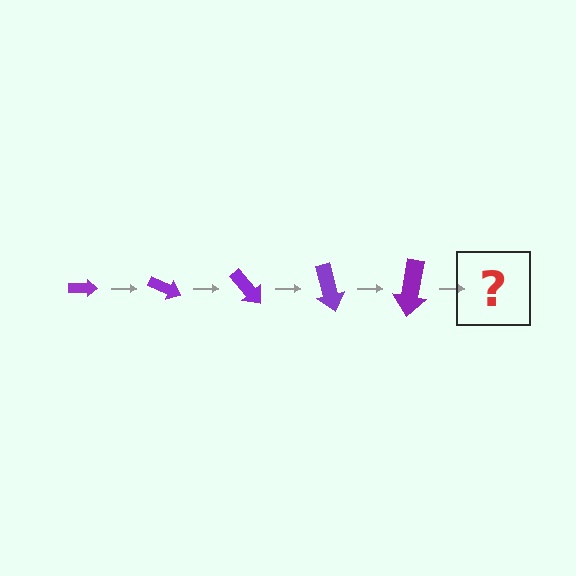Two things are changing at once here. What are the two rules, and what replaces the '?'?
The two rules are that the arrow grows larger each step and it rotates 25 degrees each step. The '?' should be an arrow, larger than the previous one and rotated 125 degrees from the start.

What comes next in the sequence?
The next element should be an arrow, larger than the previous one and rotated 125 degrees from the start.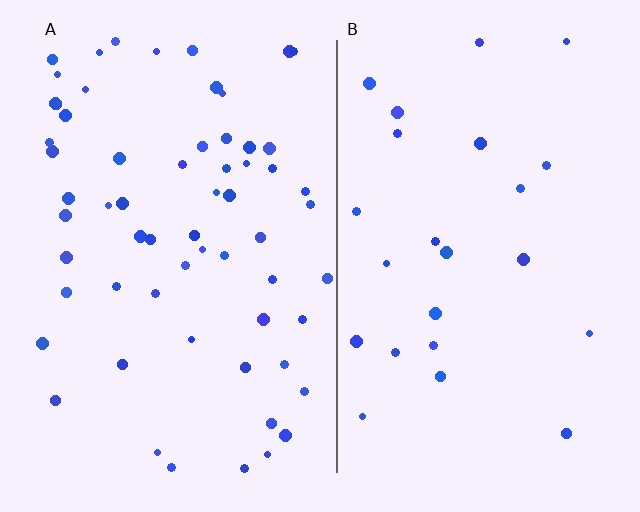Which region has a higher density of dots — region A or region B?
A (the left).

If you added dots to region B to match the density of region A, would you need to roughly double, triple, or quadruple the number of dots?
Approximately triple.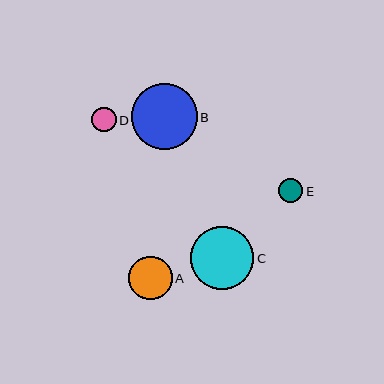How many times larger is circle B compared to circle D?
Circle B is approximately 2.7 times the size of circle D.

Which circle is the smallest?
Circle D is the smallest with a size of approximately 24 pixels.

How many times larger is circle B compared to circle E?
Circle B is approximately 2.7 times the size of circle E.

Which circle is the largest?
Circle B is the largest with a size of approximately 66 pixels.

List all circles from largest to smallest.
From largest to smallest: B, C, A, E, D.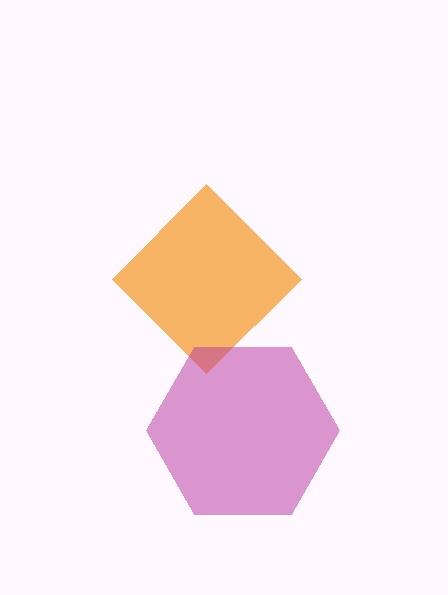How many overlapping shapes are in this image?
There are 2 overlapping shapes in the image.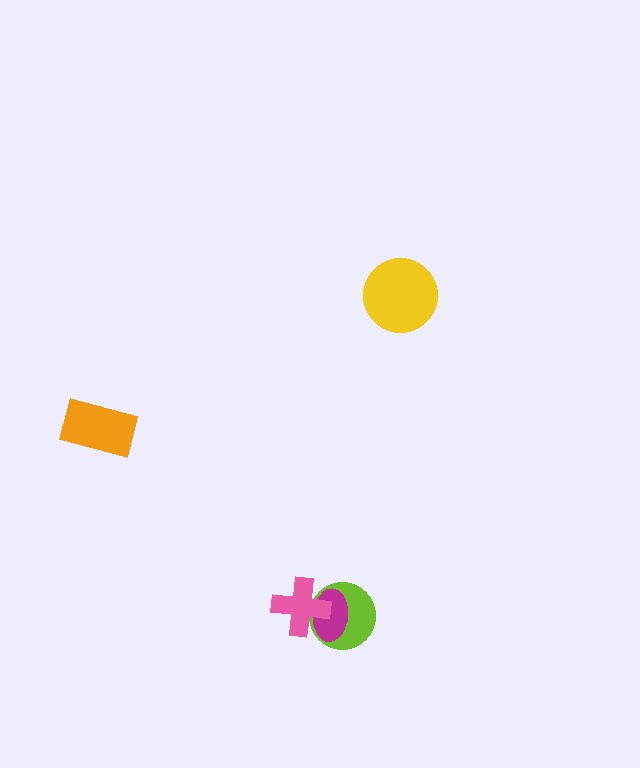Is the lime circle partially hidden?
Yes, it is partially covered by another shape.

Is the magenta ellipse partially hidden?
Yes, it is partially covered by another shape.